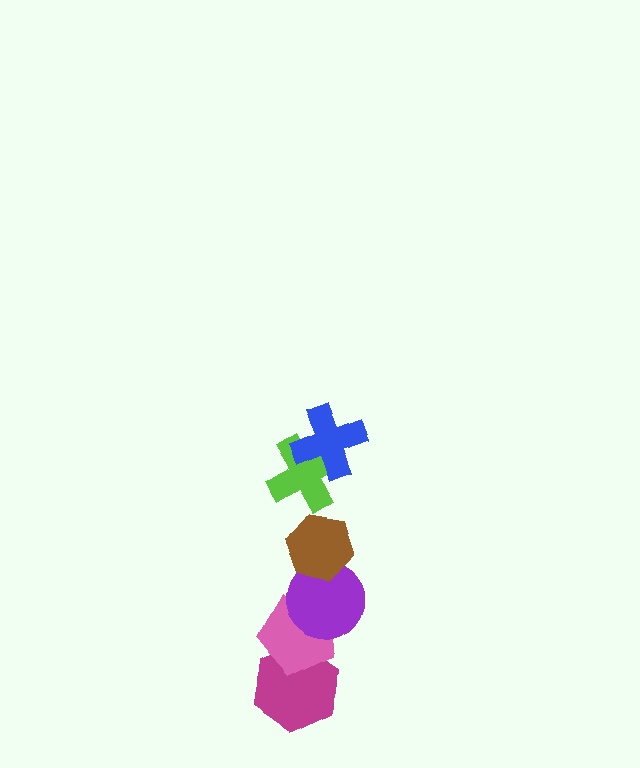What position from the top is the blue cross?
The blue cross is 1st from the top.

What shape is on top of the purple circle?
The brown hexagon is on top of the purple circle.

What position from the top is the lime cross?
The lime cross is 2nd from the top.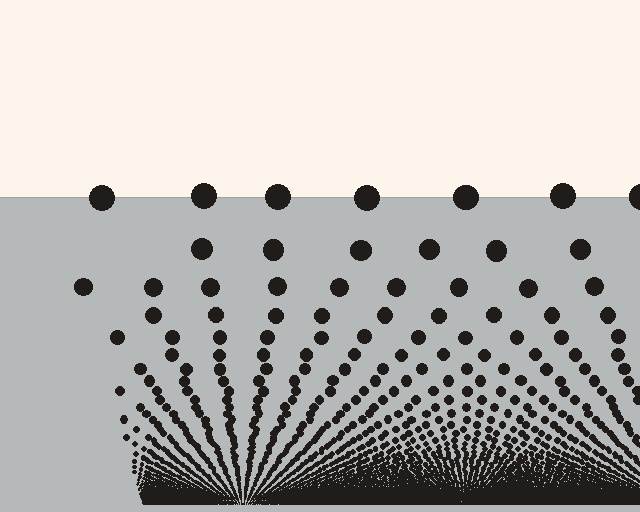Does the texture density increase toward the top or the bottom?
Density increases toward the bottom.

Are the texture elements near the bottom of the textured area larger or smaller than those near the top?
Smaller. The gradient is inverted — elements near the bottom are smaller and denser.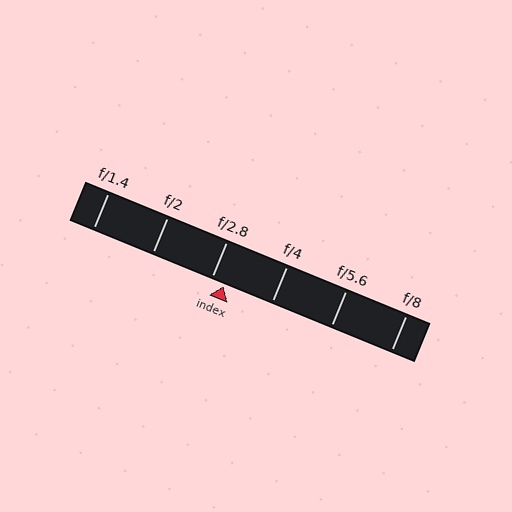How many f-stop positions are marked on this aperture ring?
There are 6 f-stop positions marked.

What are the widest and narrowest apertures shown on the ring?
The widest aperture shown is f/1.4 and the narrowest is f/8.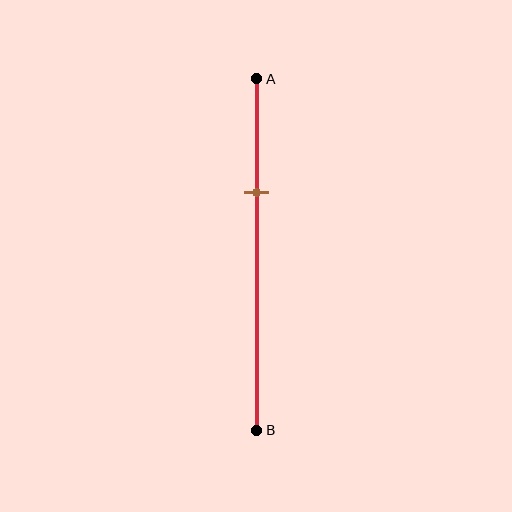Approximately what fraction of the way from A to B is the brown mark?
The brown mark is approximately 30% of the way from A to B.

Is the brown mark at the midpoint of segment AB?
No, the mark is at about 30% from A, not at the 50% midpoint.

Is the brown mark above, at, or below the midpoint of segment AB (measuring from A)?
The brown mark is above the midpoint of segment AB.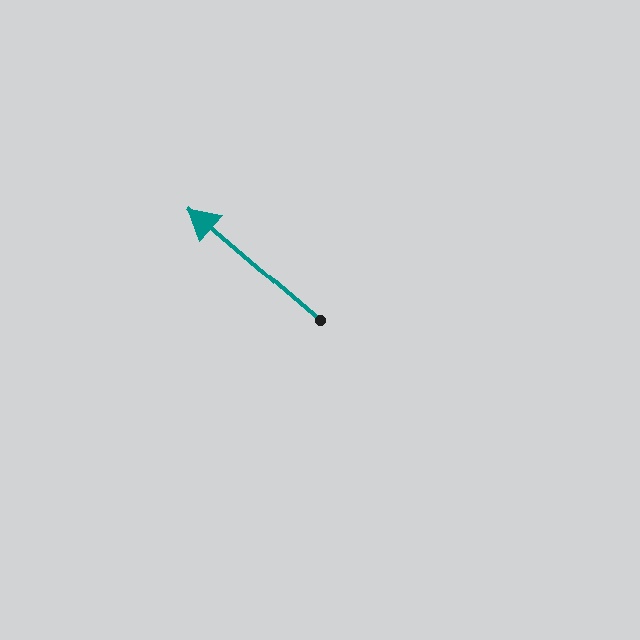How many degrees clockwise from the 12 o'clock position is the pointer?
Approximately 311 degrees.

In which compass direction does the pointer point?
Northwest.